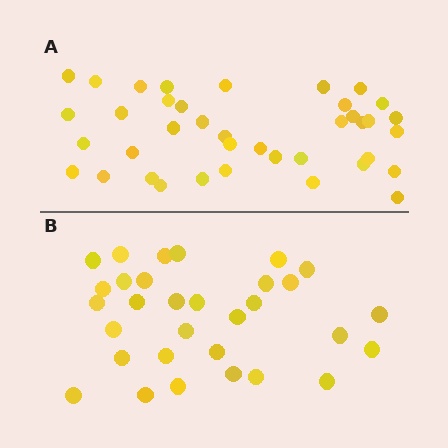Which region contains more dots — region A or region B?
Region A (the top region) has more dots.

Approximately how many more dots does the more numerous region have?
Region A has roughly 8 or so more dots than region B.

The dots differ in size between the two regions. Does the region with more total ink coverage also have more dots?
No. Region B has more total ink coverage because its dots are larger, but region A actually contains more individual dots. Total area can be misleading — the number of items is what matters here.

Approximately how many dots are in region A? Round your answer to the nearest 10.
About 40 dots. (The exact count is 39, which rounds to 40.)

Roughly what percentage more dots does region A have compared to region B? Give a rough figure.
About 25% more.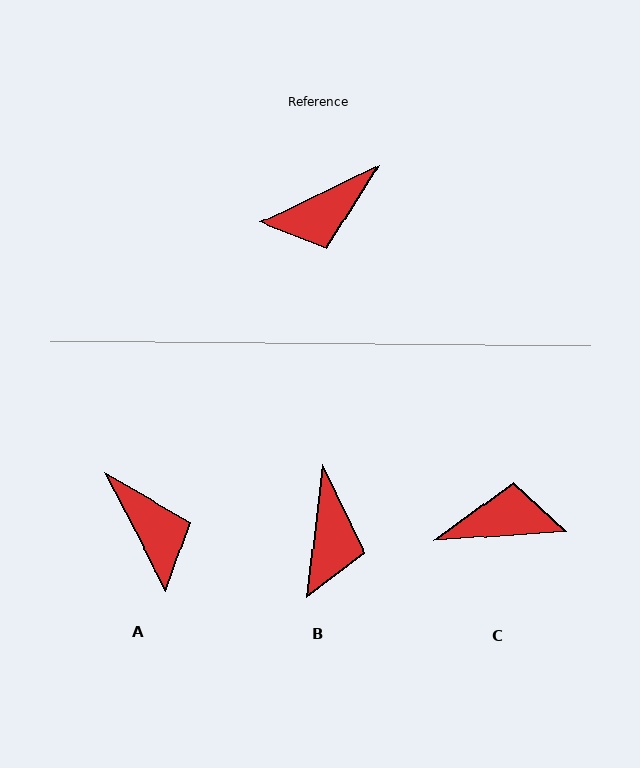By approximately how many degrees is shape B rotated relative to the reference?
Approximately 58 degrees counter-clockwise.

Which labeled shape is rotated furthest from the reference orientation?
C, about 158 degrees away.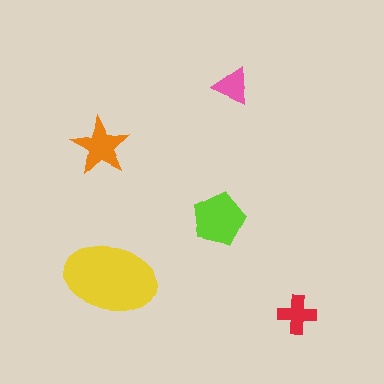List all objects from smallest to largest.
The pink triangle, the red cross, the orange star, the lime pentagon, the yellow ellipse.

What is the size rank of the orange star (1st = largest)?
3rd.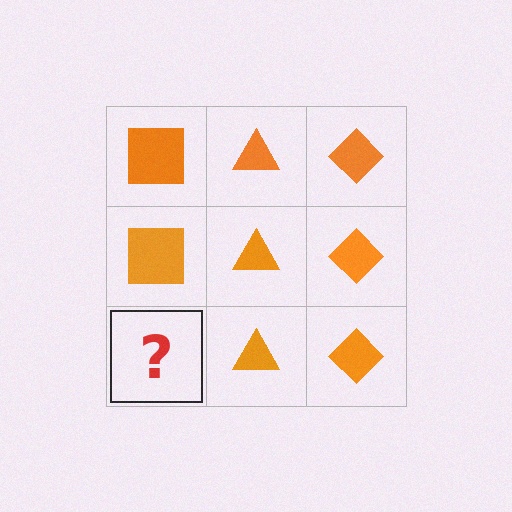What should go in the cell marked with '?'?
The missing cell should contain an orange square.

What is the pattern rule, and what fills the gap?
The rule is that each column has a consistent shape. The gap should be filled with an orange square.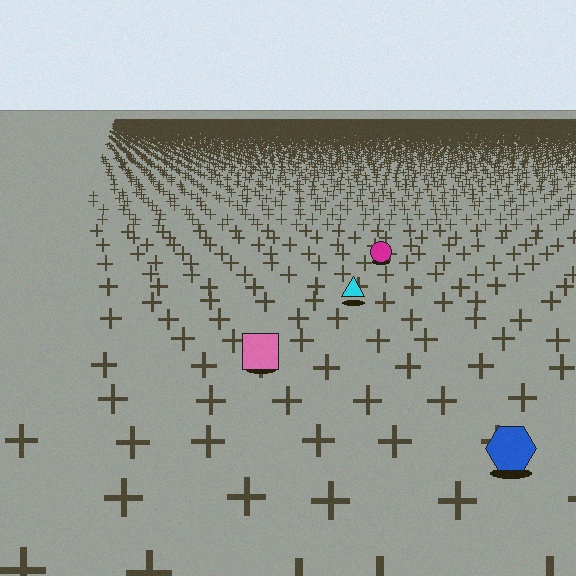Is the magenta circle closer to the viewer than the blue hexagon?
No. The blue hexagon is closer — you can tell from the texture gradient: the ground texture is coarser near it.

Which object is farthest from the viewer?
The magenta circle is farthest from the viewer. It appears smaller and the ground texture around it is denser.